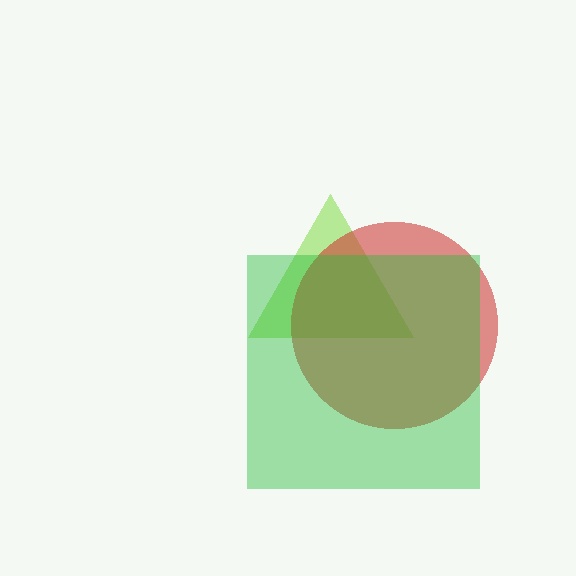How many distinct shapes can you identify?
There are 3 distinct shapes: a lime triangle, a red circle, a green square.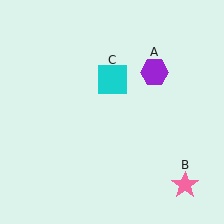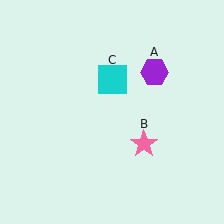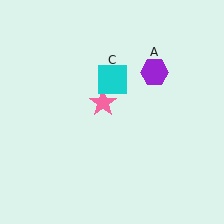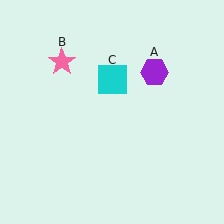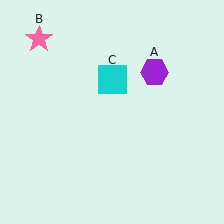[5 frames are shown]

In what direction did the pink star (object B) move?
The pink star (object B) moved up and to the left.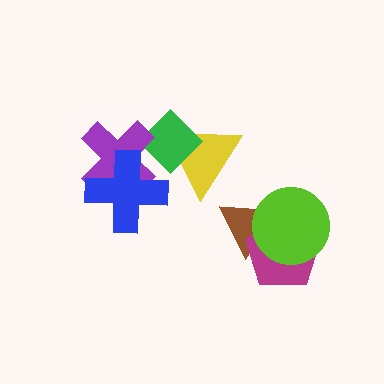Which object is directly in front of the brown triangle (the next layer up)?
The magenta pentagon is directly in front of the brown triangle.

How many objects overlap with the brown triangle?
2 objects overlap with the brown triangle.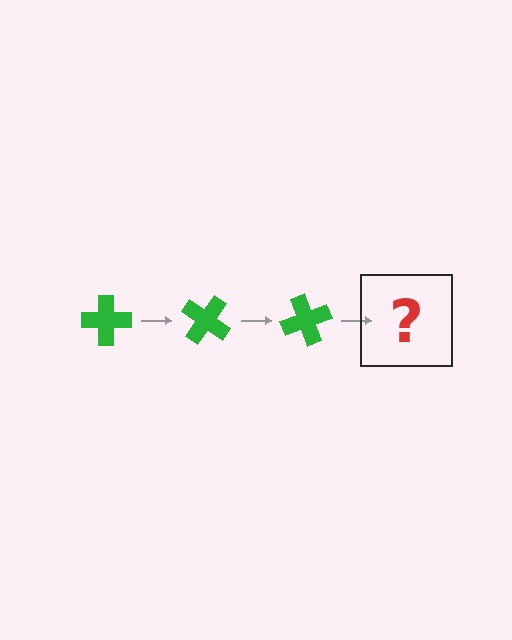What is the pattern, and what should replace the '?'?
The pattern is that the cross rotates 35 degrees each step. The '?' should be a green cross rotated 105 degrees.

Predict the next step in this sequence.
The next step is a green cross rotated 105 degrees.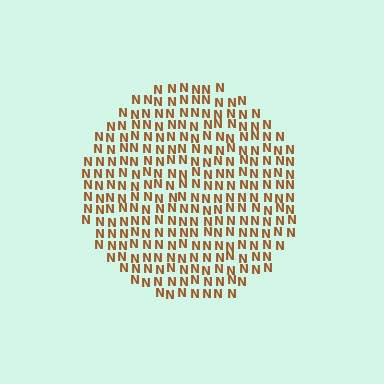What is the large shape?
The large shape is a circle.